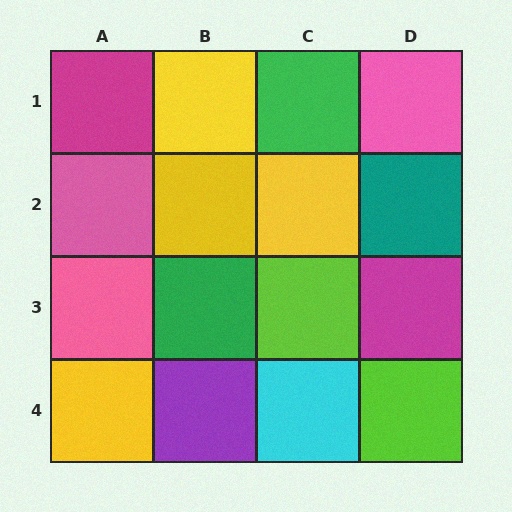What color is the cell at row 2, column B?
Yellow.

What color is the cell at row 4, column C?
Cyan.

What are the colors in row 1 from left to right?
Magenta, yellow, green, pink.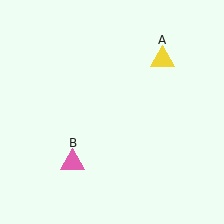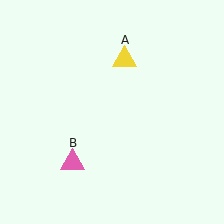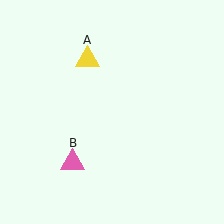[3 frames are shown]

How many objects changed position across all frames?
1 object changed position: yellow triangle (object A).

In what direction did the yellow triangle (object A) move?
The yellow triangle (object A) moved left.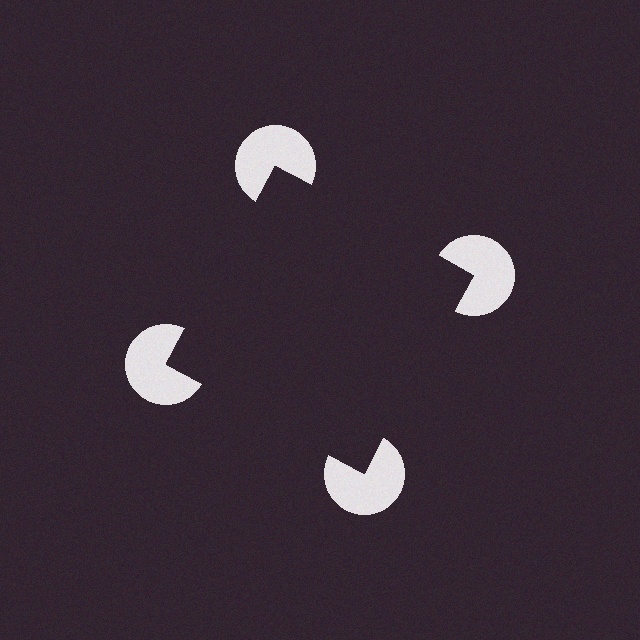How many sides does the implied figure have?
4 sides.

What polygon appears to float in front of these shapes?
An illusory square — its edges are inferred from the aligned wedge cuts in the pac-man discs, not physically drawn.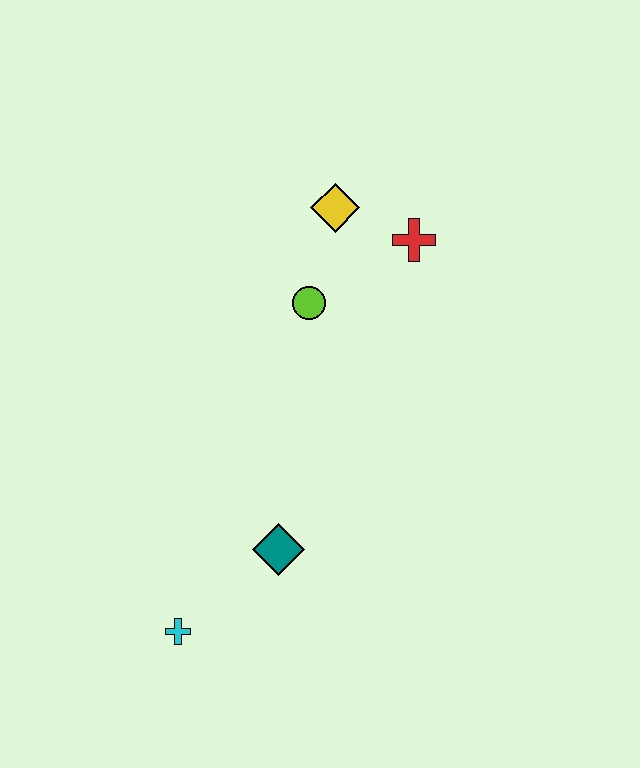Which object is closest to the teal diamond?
The cyan cross is closest to the teal diamond.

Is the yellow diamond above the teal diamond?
Yes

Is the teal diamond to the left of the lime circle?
Yes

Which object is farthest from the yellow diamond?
The cyan cross is farthest from the yellow diamond.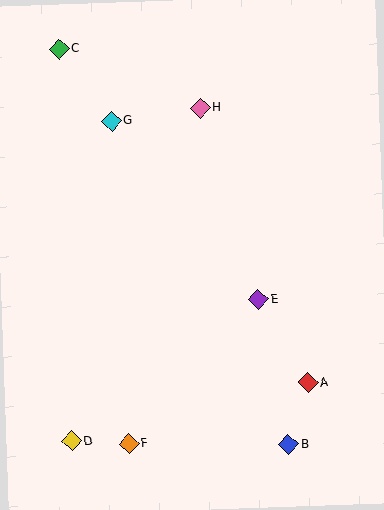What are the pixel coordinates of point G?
Point G is at (111, 121).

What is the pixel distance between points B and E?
The distance between B and E is 148 pixels.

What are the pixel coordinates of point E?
Point E is at (258, 300).